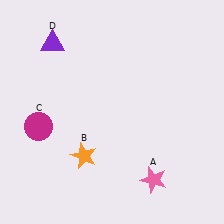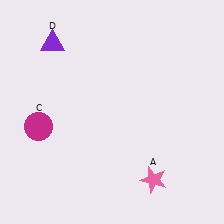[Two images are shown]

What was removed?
The orange star (B) was removed in Image 2.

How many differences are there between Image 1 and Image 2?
There is 1 difference between the two images.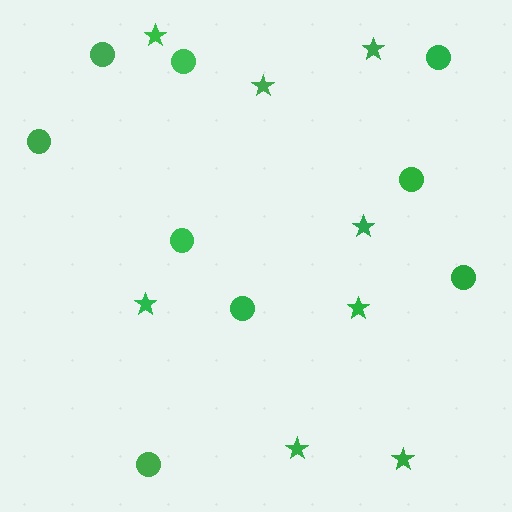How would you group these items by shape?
There are 2 groups: one group of circles (9) and one group of stars (8).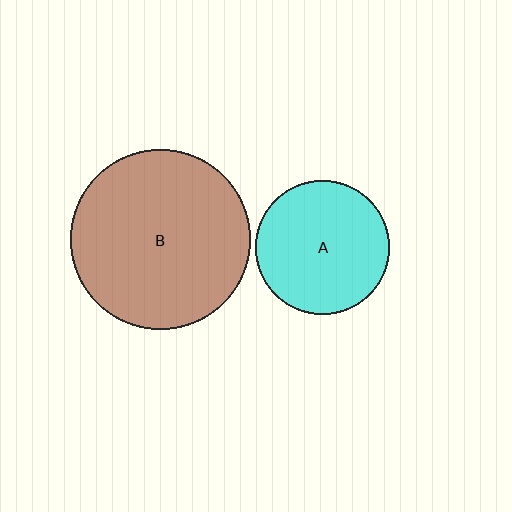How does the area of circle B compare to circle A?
Approximately 1.8 times.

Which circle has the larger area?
Circle B (brown).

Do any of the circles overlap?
No, none of the circles overlap.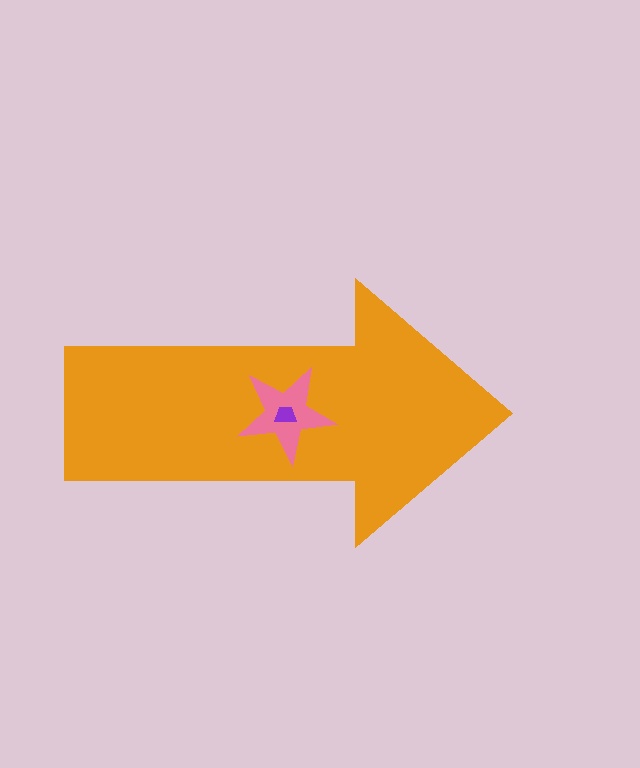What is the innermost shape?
The purple trapezoid.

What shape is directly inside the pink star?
The purple trapezoid.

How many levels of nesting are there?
3.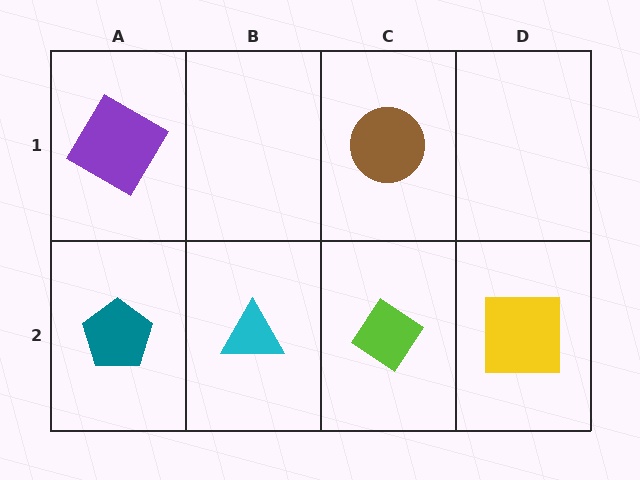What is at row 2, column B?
A cyan triangle.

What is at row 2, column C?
A lime diamond.